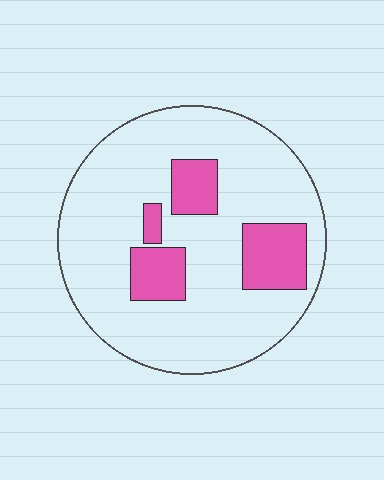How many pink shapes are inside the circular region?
4.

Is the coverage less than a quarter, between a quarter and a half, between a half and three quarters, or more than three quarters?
Less than a quarter.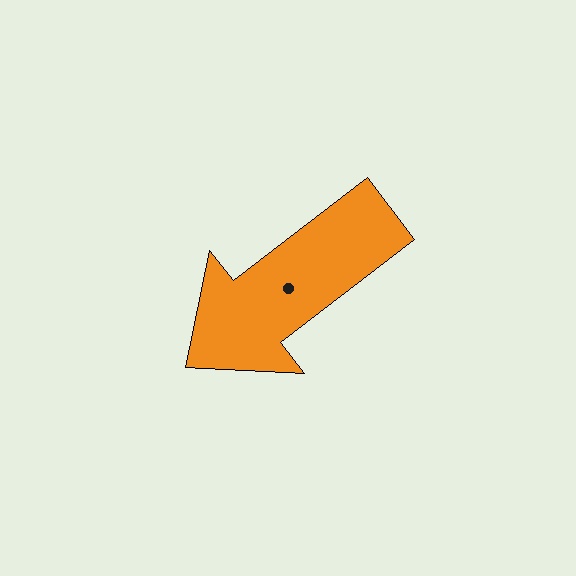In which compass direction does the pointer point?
Southwest.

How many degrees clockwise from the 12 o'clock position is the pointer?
Approximately 232 degrees.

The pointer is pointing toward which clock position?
Roughly 8 o'clock.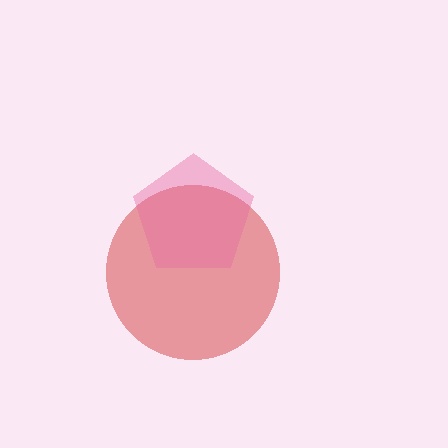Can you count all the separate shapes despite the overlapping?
Yes, there are 2 separate shapes.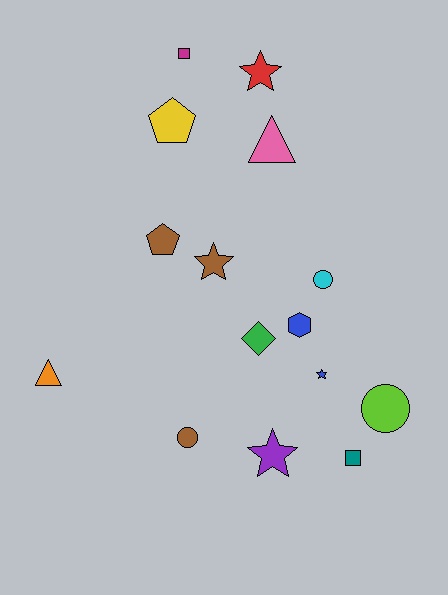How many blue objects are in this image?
There are 2 blue objects.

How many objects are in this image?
There are 15 objects.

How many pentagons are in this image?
There are 2 pentagons.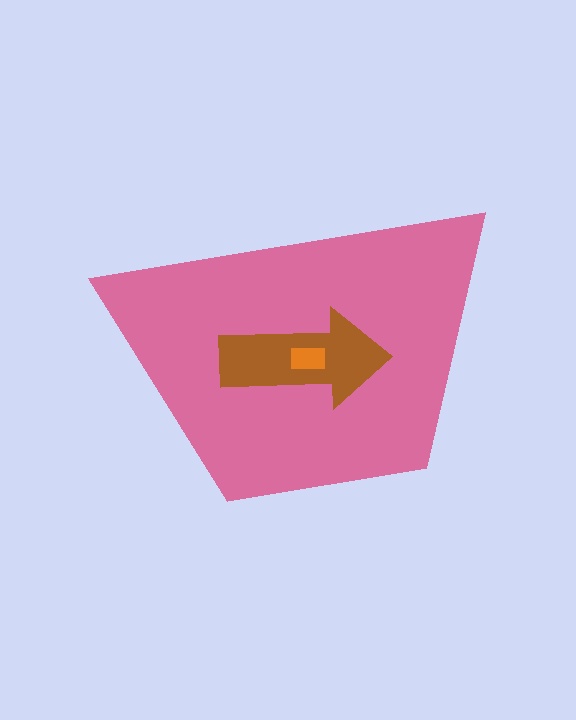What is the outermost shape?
The pink trapezoid.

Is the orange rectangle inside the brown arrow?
Yes.